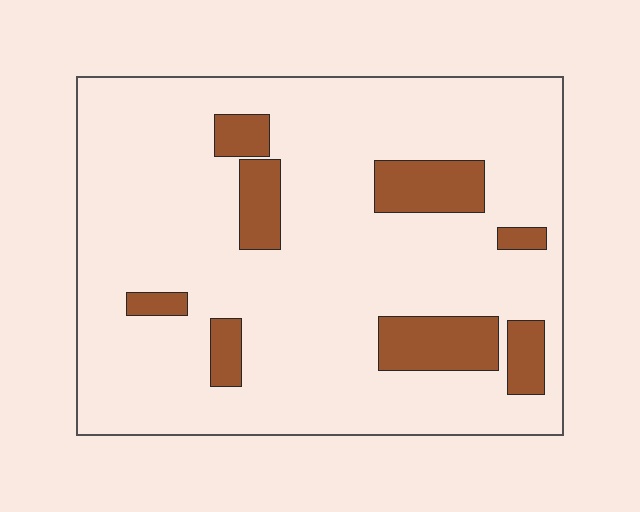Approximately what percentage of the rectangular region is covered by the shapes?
Approximately 15%.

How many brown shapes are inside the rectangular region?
8.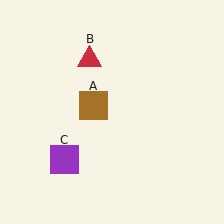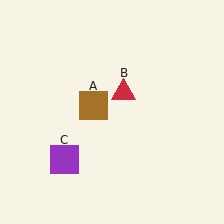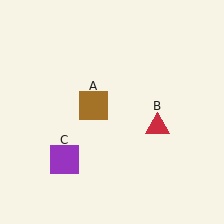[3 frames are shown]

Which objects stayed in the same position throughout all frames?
Brown square (object A) and purple square (object C) remained stationary.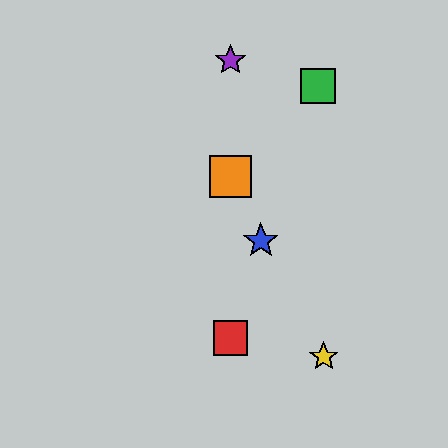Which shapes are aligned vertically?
The red square, the purple star, the orange square are aligned vertically.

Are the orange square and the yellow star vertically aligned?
No, the orange square is at x≈231 and the yellow star is at x≈324.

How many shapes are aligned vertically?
3 shapes (the red square, the purple star, the orange square) are aligned vertically.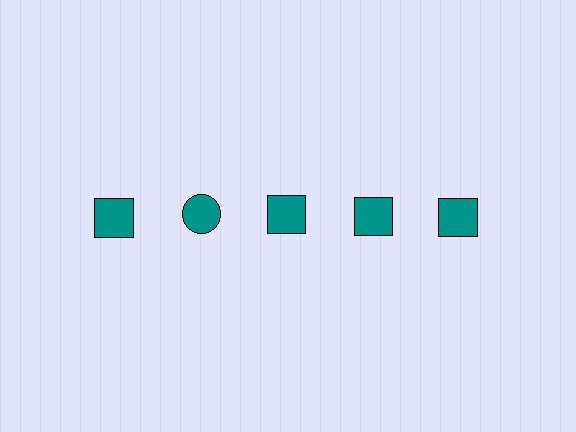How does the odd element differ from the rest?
It has a different shape: circle instead of square.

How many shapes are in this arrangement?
There are 5 shapes arranged in a grid pattern.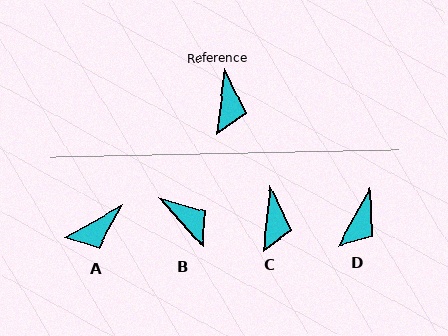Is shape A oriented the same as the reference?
No, it is off by about 54 degrees.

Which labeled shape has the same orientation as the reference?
C.